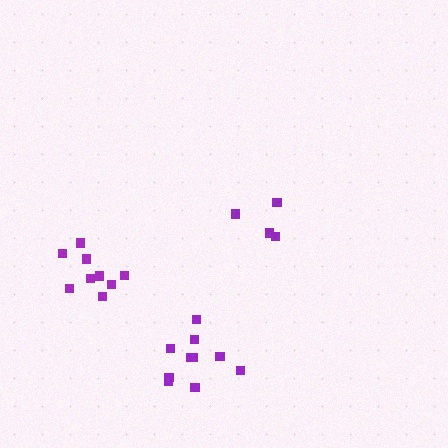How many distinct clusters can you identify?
There are 3 distinct clusters.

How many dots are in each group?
Group 1: 5 dots, Group 2: 9 dots, Group 3: 10 dots (24 total).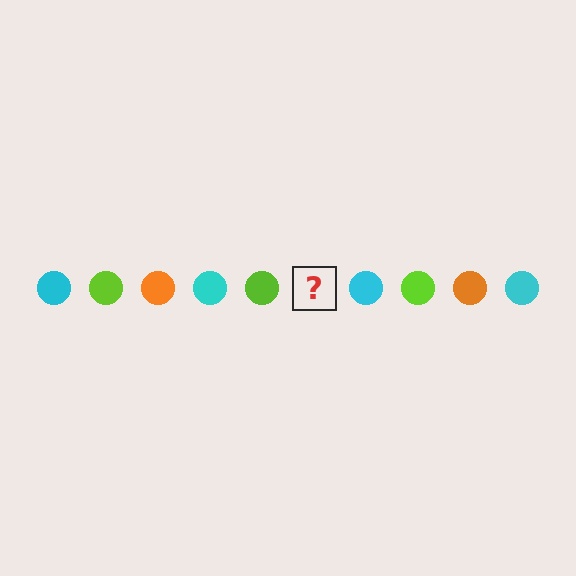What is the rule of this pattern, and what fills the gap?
The rule is that the pattern cycles through cyan, lime, orange circles. The gap should be filled with an orange circle.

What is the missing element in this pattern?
The missing element is an orange circle.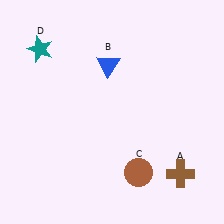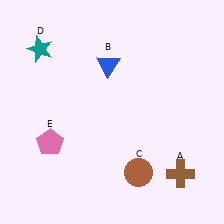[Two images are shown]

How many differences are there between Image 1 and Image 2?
There is 1 difference between the two images.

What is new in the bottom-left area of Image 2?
A pink pentagon (E) was added in the bottom-left area of Image 2.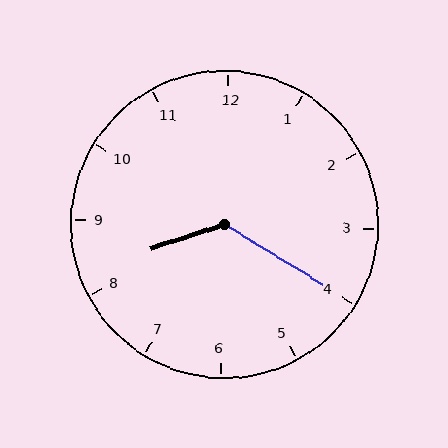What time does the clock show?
8:20.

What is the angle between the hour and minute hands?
Approximately 130 degrees.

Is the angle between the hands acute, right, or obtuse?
It is obtuse.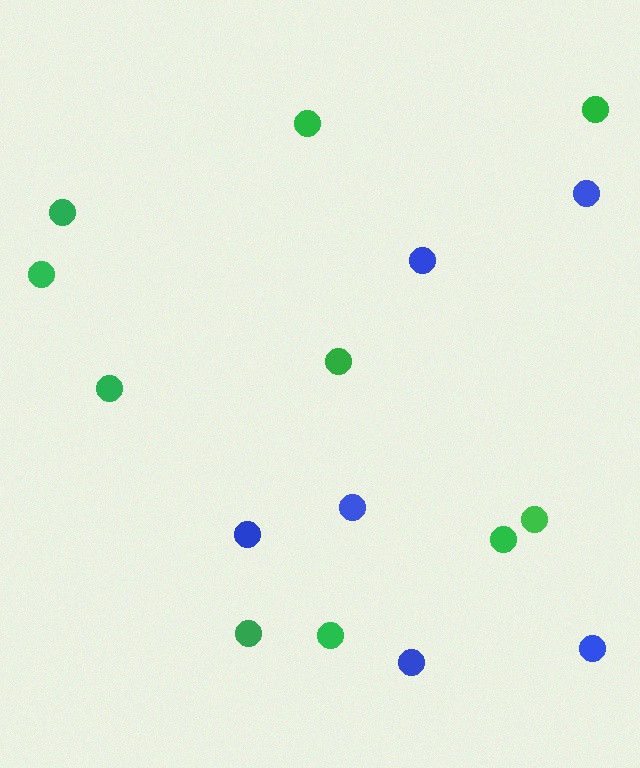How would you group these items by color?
There are 2 groups: one group of blue circles (6) and one group of green circles (10).